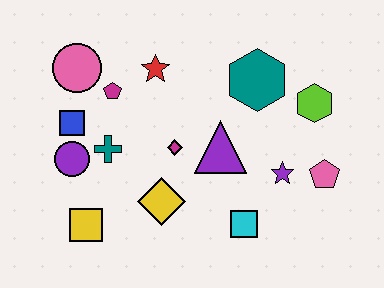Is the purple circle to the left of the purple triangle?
Yes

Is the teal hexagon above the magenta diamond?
Yes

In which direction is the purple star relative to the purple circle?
The purple star is to the right of the purple circle.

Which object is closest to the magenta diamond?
The purple triangle is closest to the magenta diamond.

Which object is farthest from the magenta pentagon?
The pink pentagon is farthest from the magenta pentagon.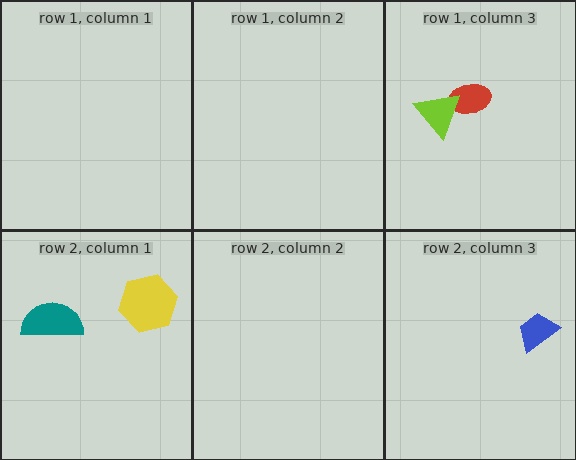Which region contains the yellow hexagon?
The row 2, column 1 region.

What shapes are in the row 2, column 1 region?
The teal semicircle, the yellow hexagon.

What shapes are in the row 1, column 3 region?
The red ellipse, the lime triangle.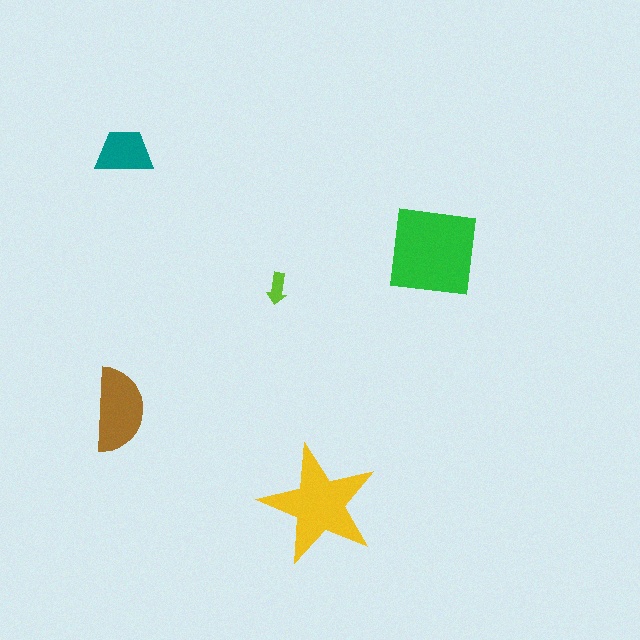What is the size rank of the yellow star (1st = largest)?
2nd.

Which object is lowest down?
The yellow star is bottommost.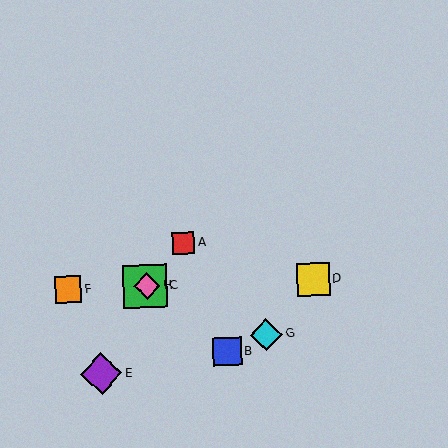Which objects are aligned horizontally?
Objects C, D, F, H are aligned horizontally.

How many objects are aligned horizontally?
4 objects (C, D, F, H) are aligned horizontally.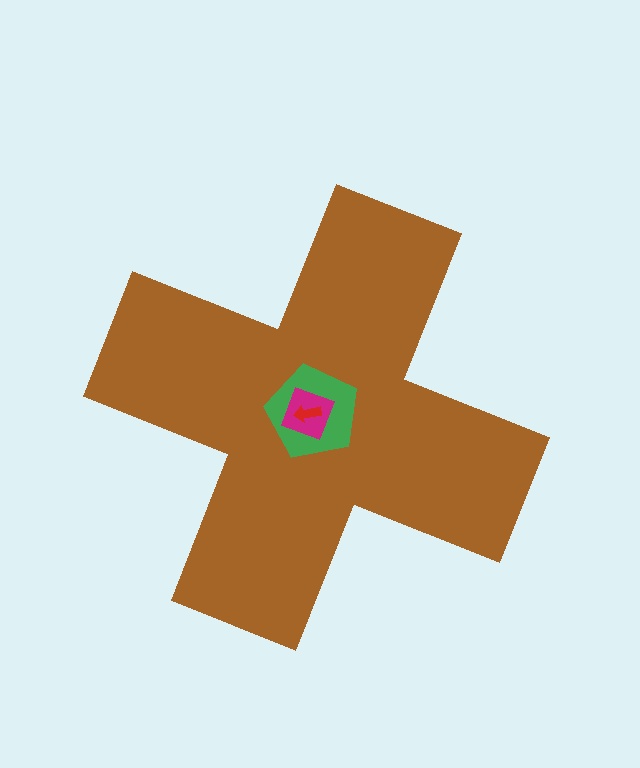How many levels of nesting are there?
4.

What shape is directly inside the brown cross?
The green pentagon.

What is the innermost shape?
The red arrow.